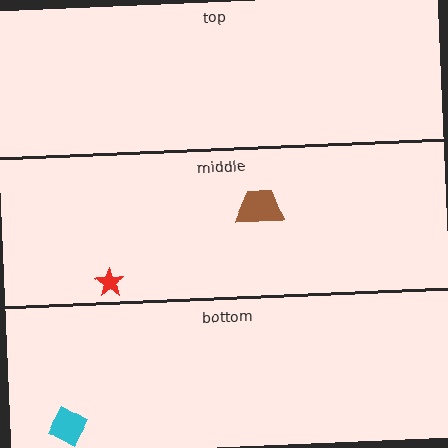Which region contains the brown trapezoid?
The middle region.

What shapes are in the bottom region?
The cyan diamond.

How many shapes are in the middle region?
2.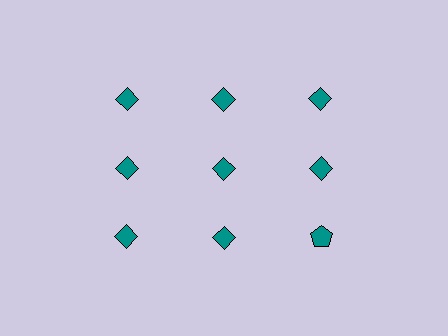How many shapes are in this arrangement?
There are 9 shapes arranged in a grid pattern.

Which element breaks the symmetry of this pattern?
The teal pentagon in the third row, center column breaks the symmetry. All other shapes are teal diamonds.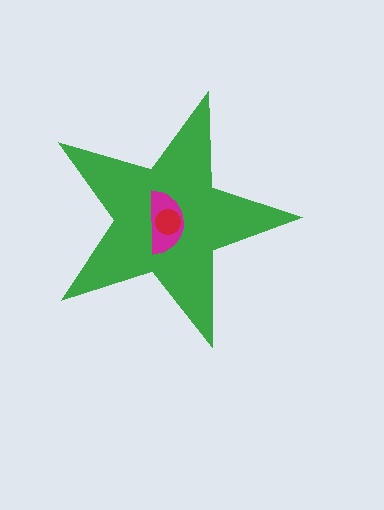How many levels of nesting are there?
3.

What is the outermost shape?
The green star.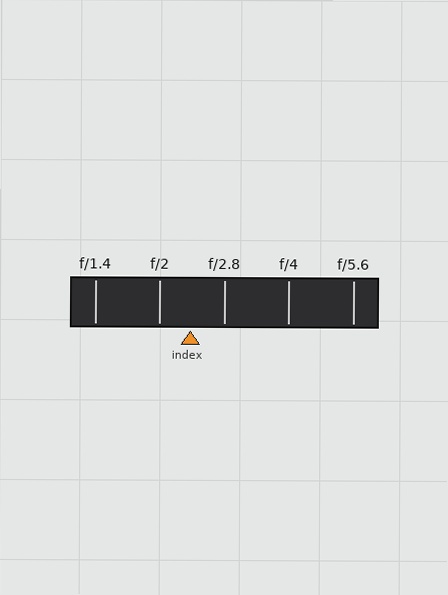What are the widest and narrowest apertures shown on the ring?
The widest aperture shown is f/1.4 and the narrowest is f/5.6.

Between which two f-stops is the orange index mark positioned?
The index mark is between f/2 and f/2.8.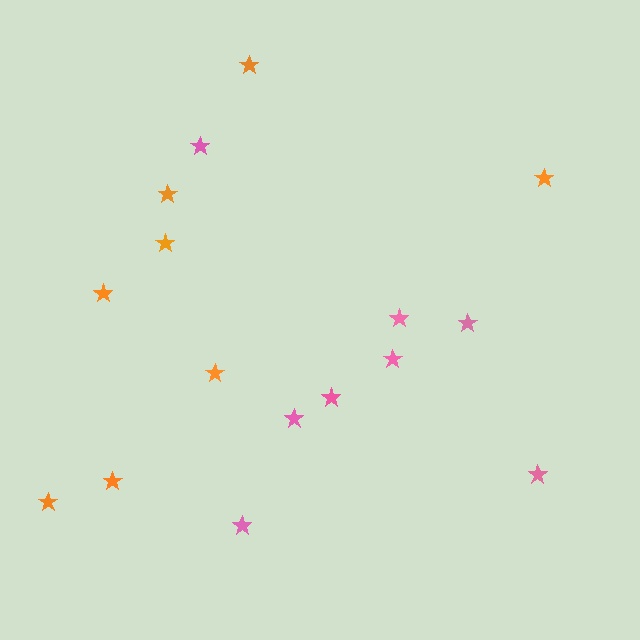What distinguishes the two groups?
There are 2 groups: one group of orange stars (8) and one group of pink stars (8).